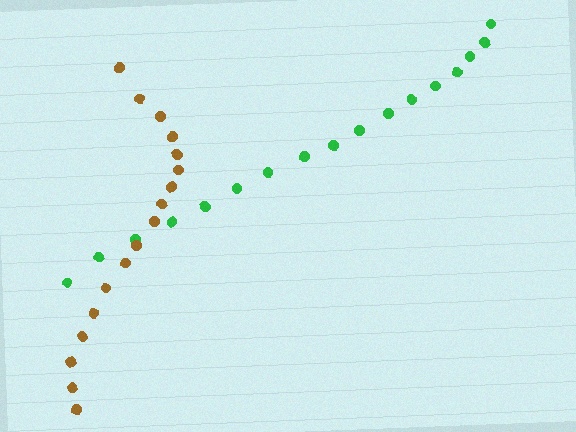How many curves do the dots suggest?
There are 2 distinct paths.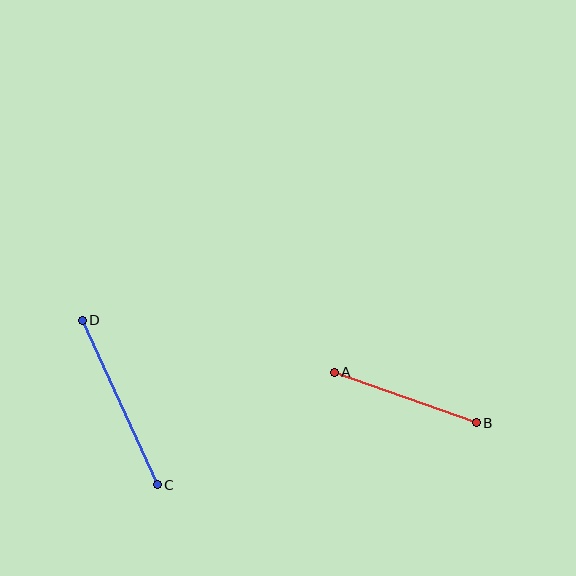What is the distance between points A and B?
The distance is approximately 151 pixels.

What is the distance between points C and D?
The distance is approximately 181 pixels.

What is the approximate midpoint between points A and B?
The midpoint is at approximately (405, 397) pixels.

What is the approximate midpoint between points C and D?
The midpoint is at approximately (120, 402) pixels.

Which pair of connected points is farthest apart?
Points C and D are farthest apart.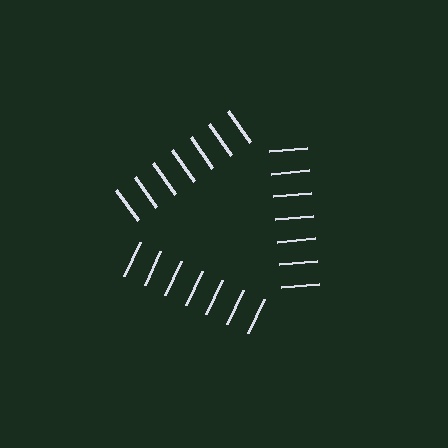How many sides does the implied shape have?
3 sides — the line-ends trace a triangle.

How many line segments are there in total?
21 — 7 along each of the 3 edges.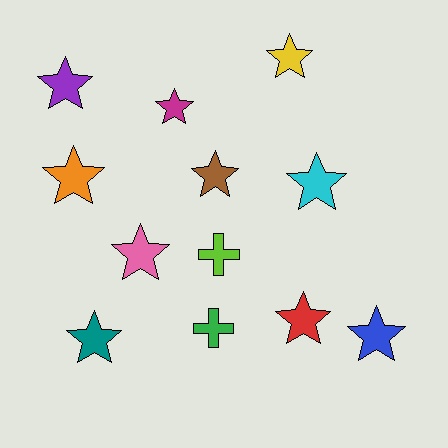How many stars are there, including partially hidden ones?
There are 10 stars.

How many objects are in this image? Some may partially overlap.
There are 12 objects.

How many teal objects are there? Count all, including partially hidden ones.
There is 1 teal object.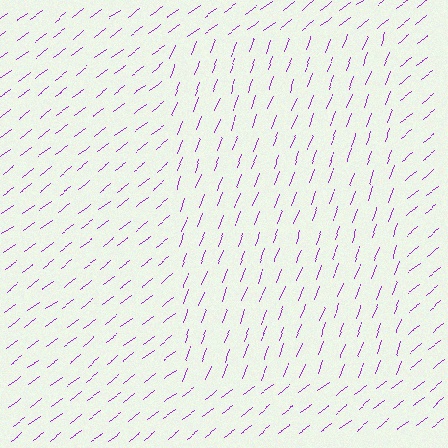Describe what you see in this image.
The image is filled with small purple line segments. A rectangle region in the image has lines oriented differently from the surrounding lines, creating a visible texture boundary.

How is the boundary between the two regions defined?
The boundary is defined purely by a change in line orientation (approximately 32 degrees difference). All lines are the same color and thickness.